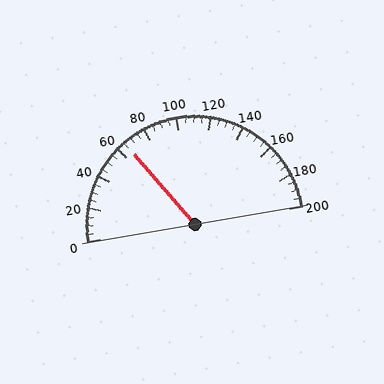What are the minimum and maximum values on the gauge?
The gauge ranges from 0 to 200.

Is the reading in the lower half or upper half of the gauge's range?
The reading is in the lower half of the range (0 to 200).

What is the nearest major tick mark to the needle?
The nearest major tick mark is 60.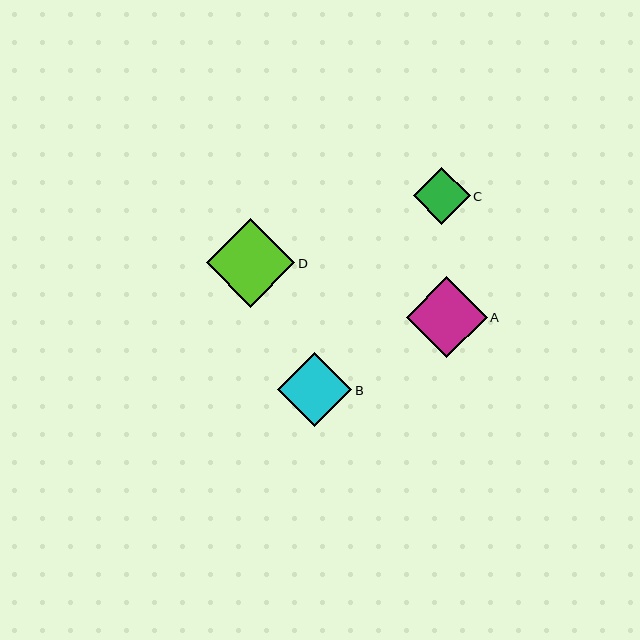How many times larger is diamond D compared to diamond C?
Diamond D is approximately 1.5 times the size of diamond C.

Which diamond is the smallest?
Diamond C is the smallest with a size of approximately 57 pixels.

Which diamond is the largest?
Diamond D is the largest with a size of approximately 89 pixels.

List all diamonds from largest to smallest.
From largest to smallest: D, A, B, C.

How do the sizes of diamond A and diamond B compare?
Diamond A and diamond B are approximately the same size.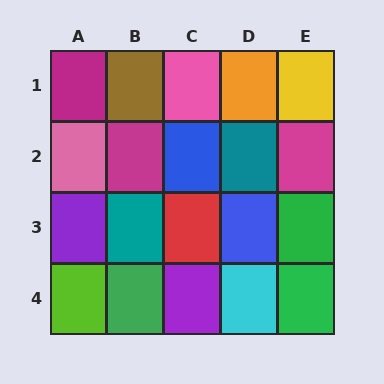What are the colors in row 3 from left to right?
Purple, teal, red, blue, green.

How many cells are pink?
2 cells are pink.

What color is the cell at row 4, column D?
Cyan.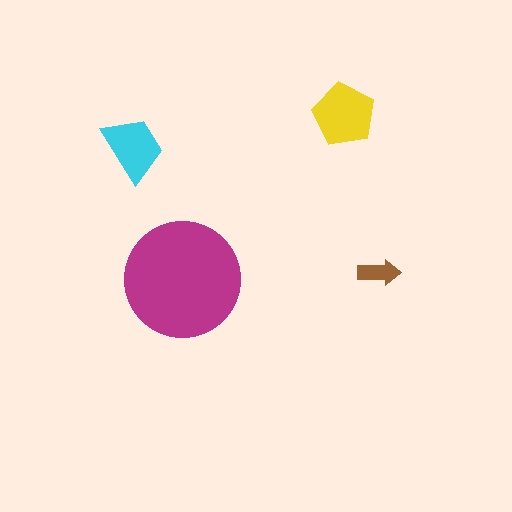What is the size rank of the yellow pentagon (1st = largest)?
2nd.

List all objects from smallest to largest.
The brown arrow, the cyan trapezoid, the yellow pentagon, the magenta circle.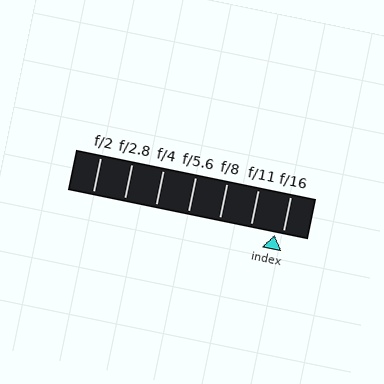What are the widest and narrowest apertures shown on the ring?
The widest aperture shown is f/2 and the narrowest is f/16.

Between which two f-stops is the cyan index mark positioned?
The index mark is between f/11 and f/16.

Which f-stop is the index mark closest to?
The index mark is closest to f/16.